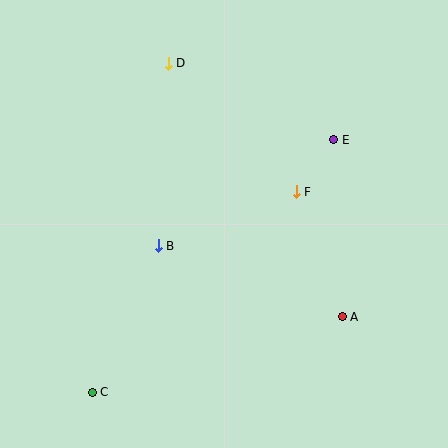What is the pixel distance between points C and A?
The distance between C and A is 261 pixels.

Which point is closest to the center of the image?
Point B at (158, 246) is closest to the center.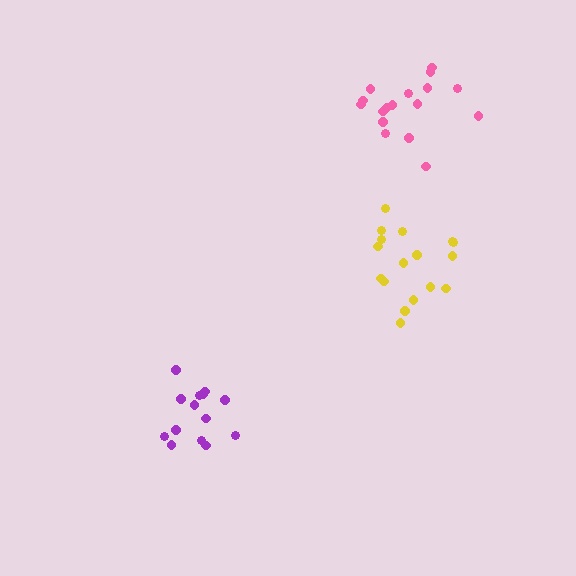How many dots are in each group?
Group 1: 17 dots, Group 2: 18 dots, Group 3: 14 dots (49 total).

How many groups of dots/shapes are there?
There are 3 groups.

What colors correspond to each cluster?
The clusters are colored: yellow, pink, purple.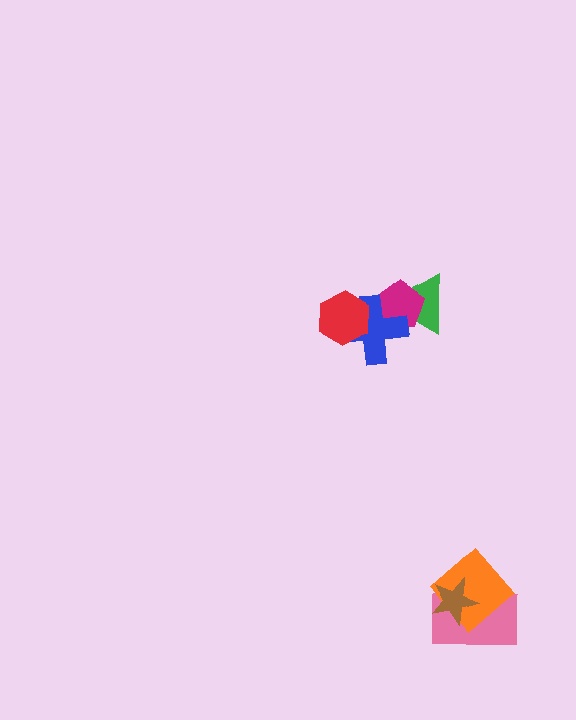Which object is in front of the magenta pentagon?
The blue cross is in front of the magenta pentagon.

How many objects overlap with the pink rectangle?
2 objects overlap with the pink rectangle.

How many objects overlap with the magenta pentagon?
2 objects overlap with the magenta pentagon.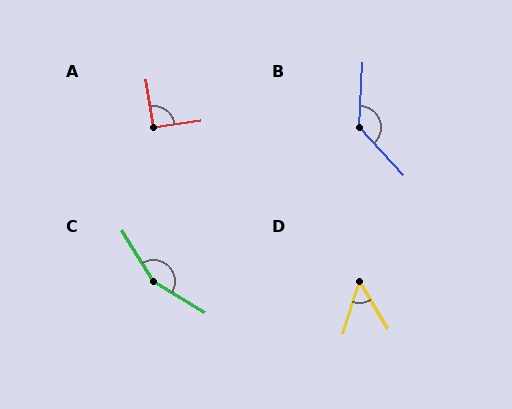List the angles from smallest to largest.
D (49°), A (91°), B (134°), C (153°).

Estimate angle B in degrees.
Approximately 134 degrees.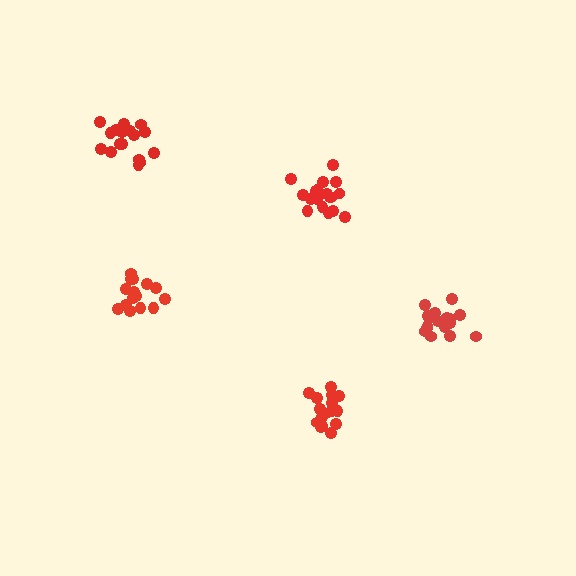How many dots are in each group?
Group 1: 19 dots, Group 2: 18 dots, Group 3: 16 dots, Group 4: 18 dots, Group 5: 15 dots (86 total).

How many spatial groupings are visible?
There are 5 spatial groupings.